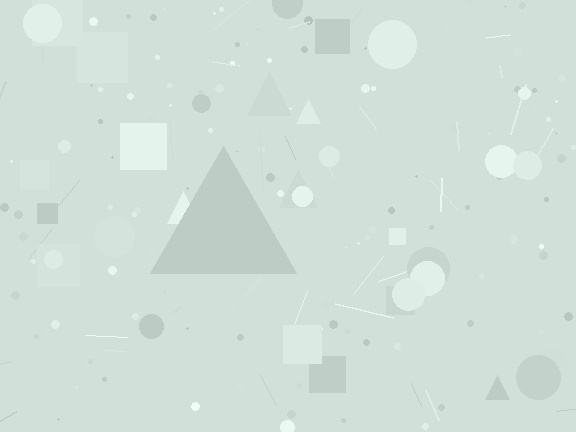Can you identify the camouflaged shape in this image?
The camouflaged shape is a triangle.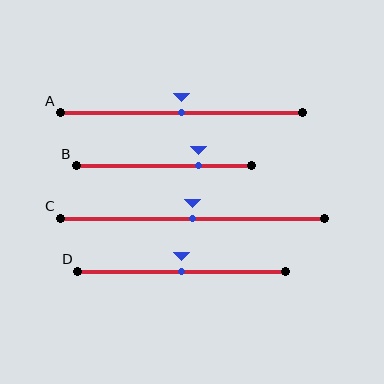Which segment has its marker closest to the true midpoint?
Segment A has its marker closest to the true midpoint.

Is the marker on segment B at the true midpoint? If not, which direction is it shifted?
No, the marker on segment B is shifted to the right by about 20% of the segment length.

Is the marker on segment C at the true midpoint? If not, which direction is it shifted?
Yes, the marker on segment C is at the true midpoint.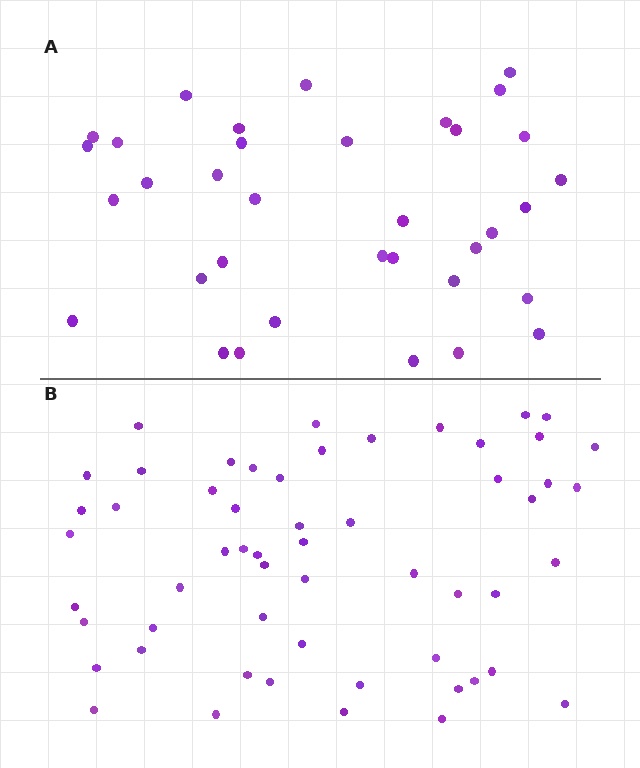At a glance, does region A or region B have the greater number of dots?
Region B (the bottom region) has more dots.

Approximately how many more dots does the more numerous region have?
Region B has approximately 20 more dots than region A.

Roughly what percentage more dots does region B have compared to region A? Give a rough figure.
About 60% more.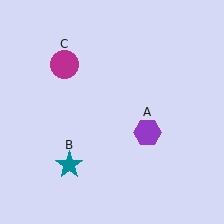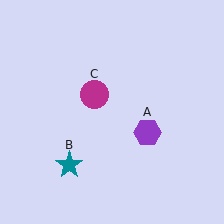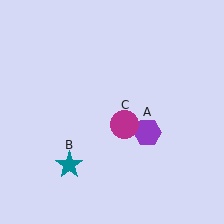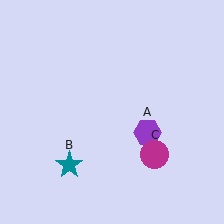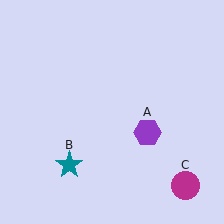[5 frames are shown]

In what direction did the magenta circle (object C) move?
The magenta circle (object C) moved down and to the right.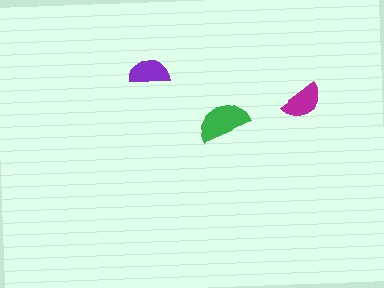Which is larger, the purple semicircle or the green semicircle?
The green one.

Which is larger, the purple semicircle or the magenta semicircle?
The magenta one.